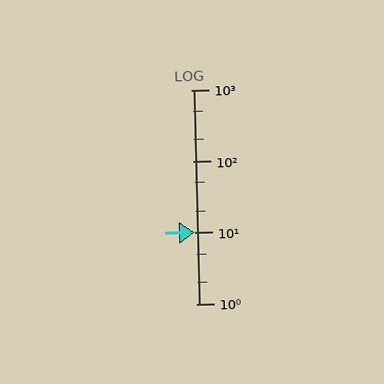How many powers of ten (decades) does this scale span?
The scale spans 3 decades, from 1 to 1000.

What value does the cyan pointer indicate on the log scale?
The pointer indicates approximately 10.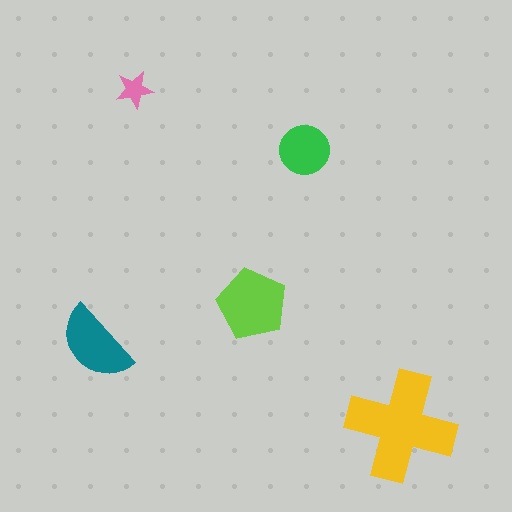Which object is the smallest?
The pink star.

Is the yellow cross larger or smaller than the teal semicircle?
Larger.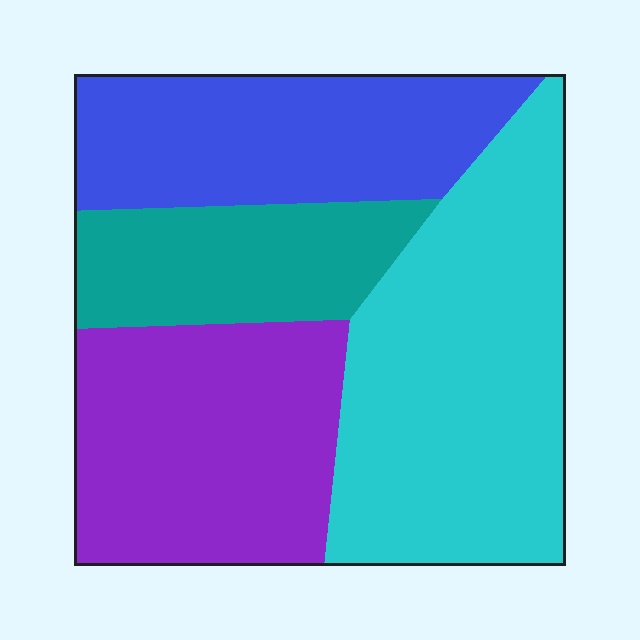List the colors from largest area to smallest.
From largest to smallest: cyan, purple, blue, teal.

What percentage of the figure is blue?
Blue covers around 25% of the figure.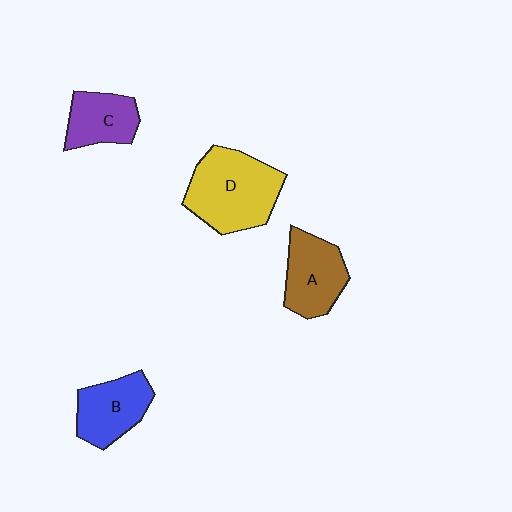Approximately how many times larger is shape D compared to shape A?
Approximately 1.4 times.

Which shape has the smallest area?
Shape C (purple).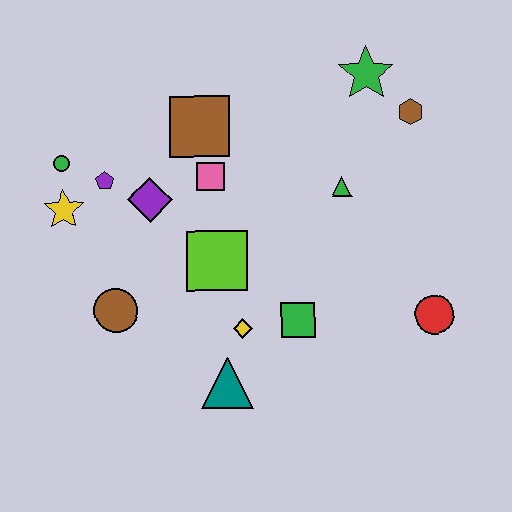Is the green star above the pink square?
Yes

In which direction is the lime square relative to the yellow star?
The lime square is to the right of the yellow star.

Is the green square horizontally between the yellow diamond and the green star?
Yes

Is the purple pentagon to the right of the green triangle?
No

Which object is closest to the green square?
The yellow diamond is closest to the green square.